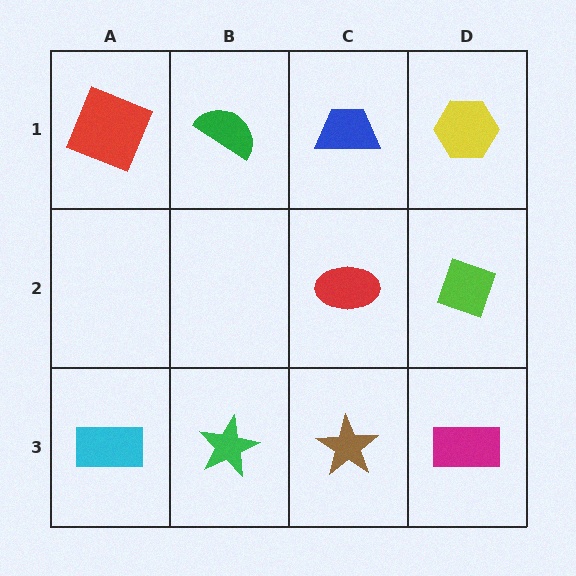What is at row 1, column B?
A green semicircle.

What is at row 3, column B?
A green star.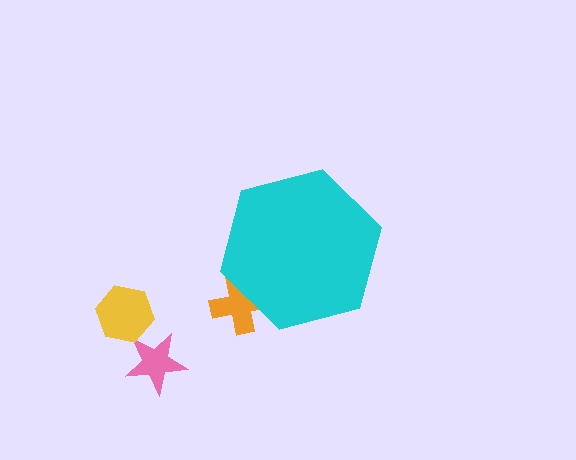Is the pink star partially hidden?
No, the pink star is fully visible.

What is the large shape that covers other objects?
A cyan hexagon.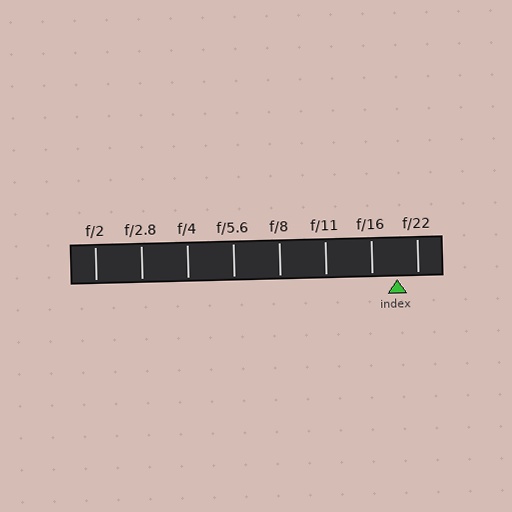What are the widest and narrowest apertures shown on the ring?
The widest aperture shown is f/2 and the narrowest is f/22.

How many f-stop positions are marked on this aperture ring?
There are 8 f-stop positions marked.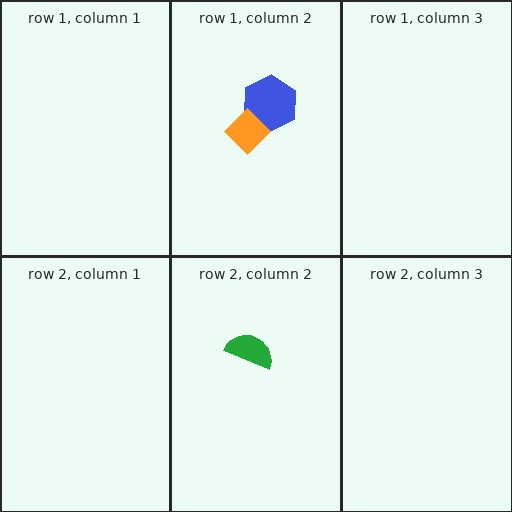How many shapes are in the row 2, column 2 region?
1.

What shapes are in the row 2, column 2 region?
The green semicircle.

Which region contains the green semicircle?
The row 2, column 2 region.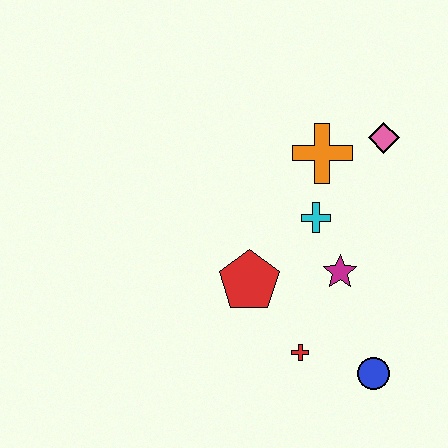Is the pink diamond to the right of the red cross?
Yes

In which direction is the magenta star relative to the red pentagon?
The magenta star is to the right of the red pentagon.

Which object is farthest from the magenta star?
The pink diamond is farthest from the magenta star.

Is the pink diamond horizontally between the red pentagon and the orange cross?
No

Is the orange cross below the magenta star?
No